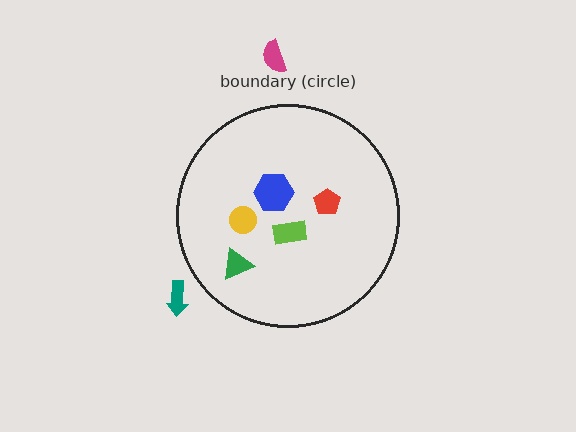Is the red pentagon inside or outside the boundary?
Inside.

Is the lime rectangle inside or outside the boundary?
Inside.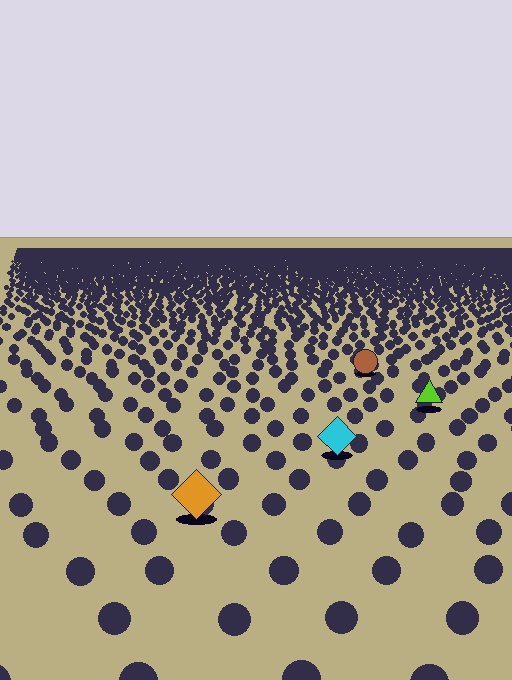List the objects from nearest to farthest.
From nearest to farthest: the orange diamond, the cyan diamond, the lime triangle, the brown circle.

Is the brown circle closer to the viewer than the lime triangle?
No. The lime triangle is closer — you can tell from the texture gradient: the ground texture is coarser near it.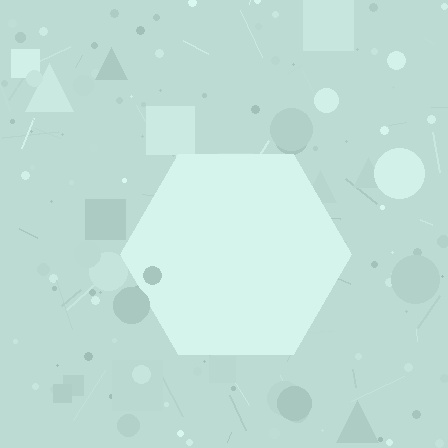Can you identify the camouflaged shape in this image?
The camouflaged shape is a hexagon.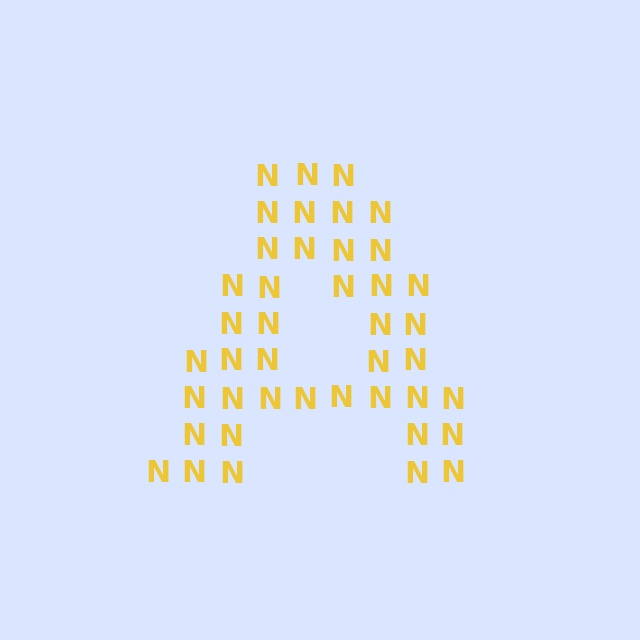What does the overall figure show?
The overall figure shows the letter A.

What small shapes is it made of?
It is made of small letter N's.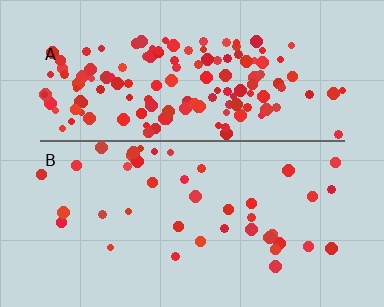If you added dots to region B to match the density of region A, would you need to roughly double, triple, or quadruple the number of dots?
Approximately quadruple.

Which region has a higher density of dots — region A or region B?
A (the top).